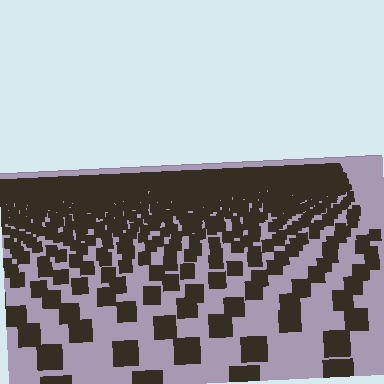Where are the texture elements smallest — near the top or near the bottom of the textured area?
Near the top.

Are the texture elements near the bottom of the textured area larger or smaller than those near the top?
Larger. Near the bottom, elements are closer to the viewer and appear at a bigger on-screen size.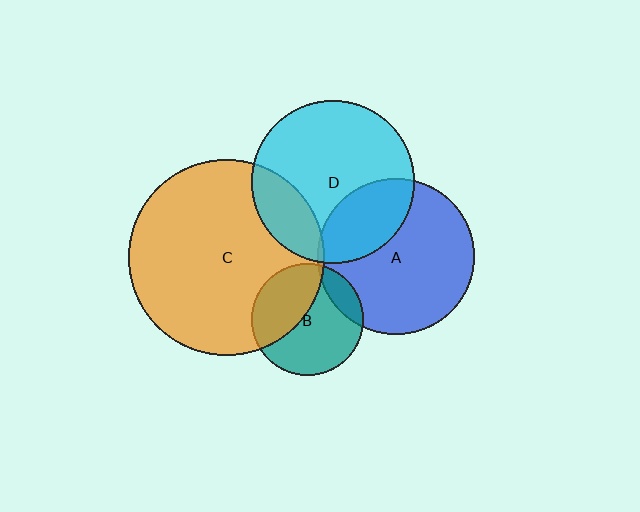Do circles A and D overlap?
Yes.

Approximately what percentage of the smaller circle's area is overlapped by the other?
Approximately 30%.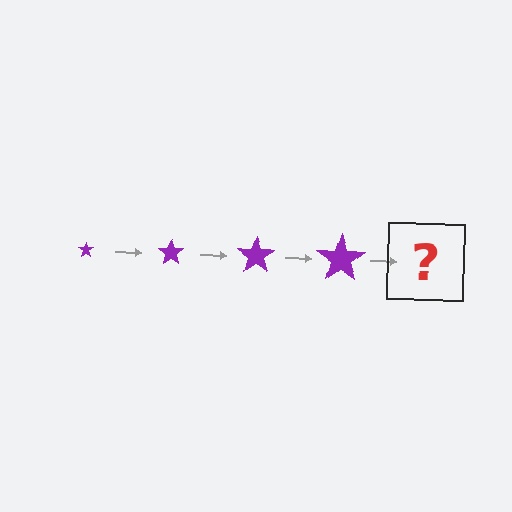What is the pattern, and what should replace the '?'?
The pattern is that the star gets progressively larger each step. The '?' should be a purple star, larger than the previous one.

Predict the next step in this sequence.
The next step is a purple star, larger than the previous one.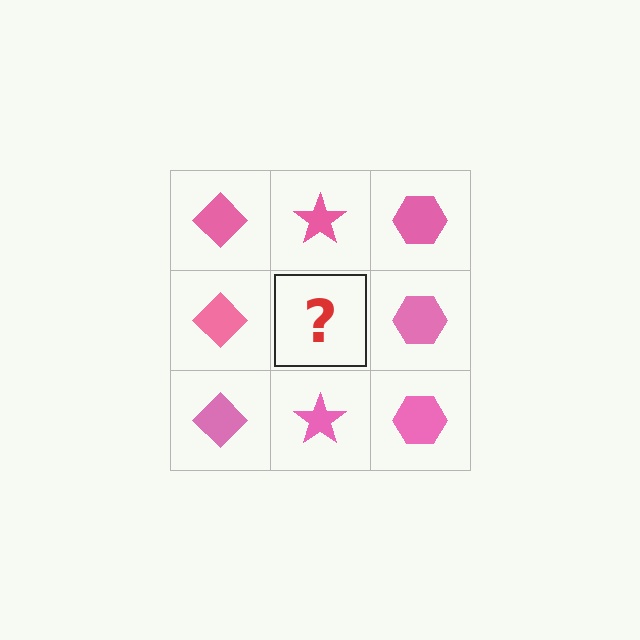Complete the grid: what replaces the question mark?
The question mark should be replaced with a pink star.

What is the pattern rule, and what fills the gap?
The rule is that each column has a consistent shape. The gap should be filled with a pink star.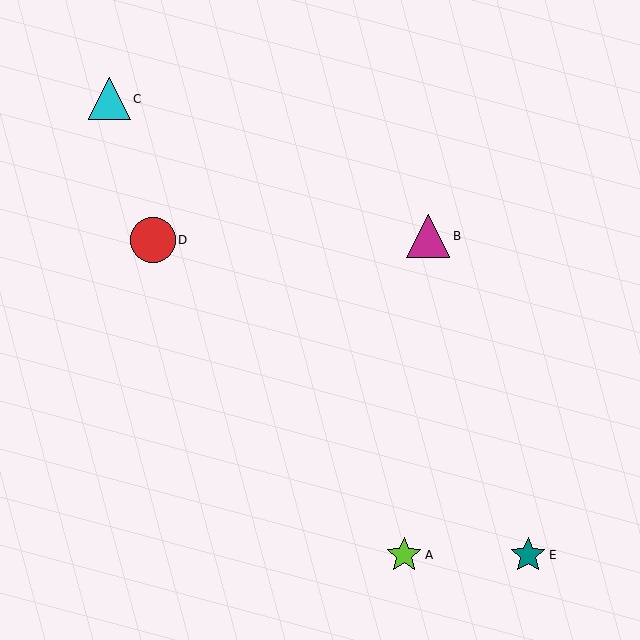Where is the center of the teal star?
The center of the teal star is at (528, 555).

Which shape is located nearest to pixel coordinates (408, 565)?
The lime star (labeled A) at (404, 555) is nearest to that location.